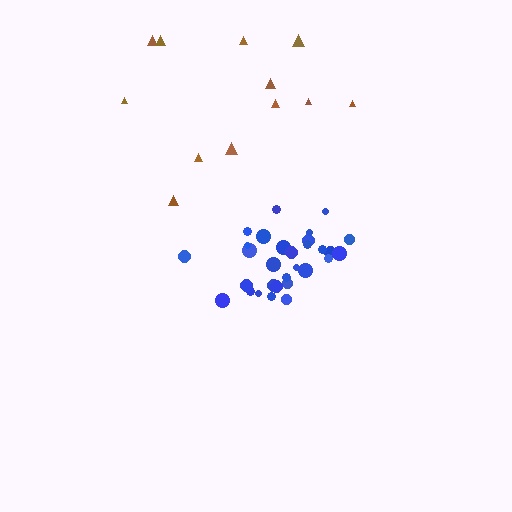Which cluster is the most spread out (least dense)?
Brown.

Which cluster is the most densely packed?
Blue.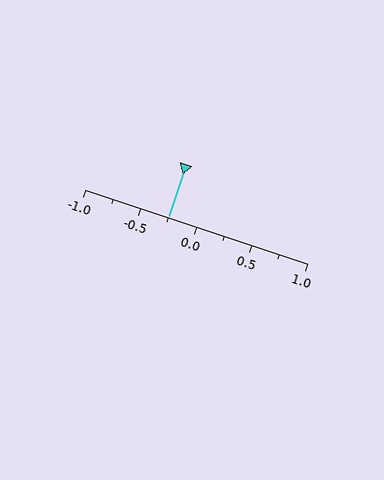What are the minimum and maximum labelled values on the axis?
The axis runs from -1.0 to 1.0.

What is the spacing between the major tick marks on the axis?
The major ticks are spaced 0.5 apart.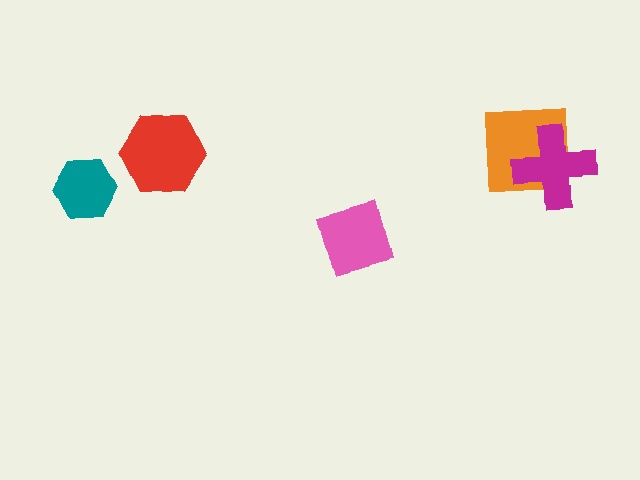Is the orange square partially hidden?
Yes, it is partially covered by another shape.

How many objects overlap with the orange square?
1 object overlaps with the orange square.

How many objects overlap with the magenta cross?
1 object overlaps with the magenta cross.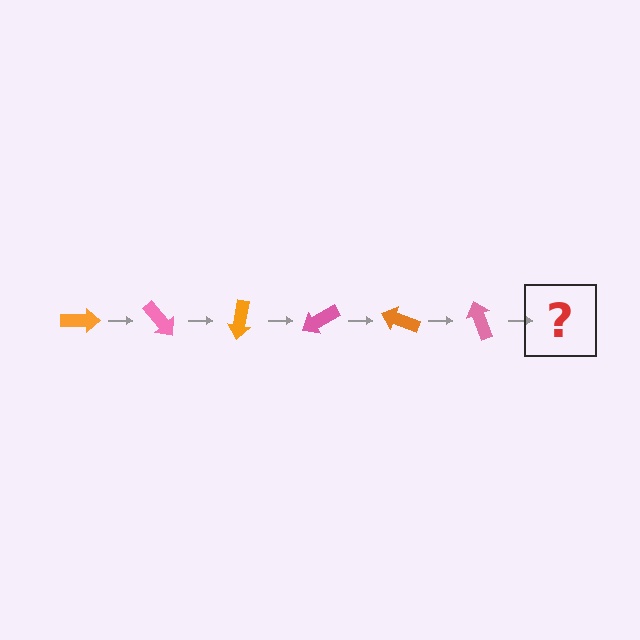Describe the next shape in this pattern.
It should be an orange arrow, rotated 300 degrees from the start.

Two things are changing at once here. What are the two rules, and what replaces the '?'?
The two rules are that it rotates 50 degrees each step and the color cycles through orange and pink. The '?' should be an orange arrow, rotated 300 degrees from the start.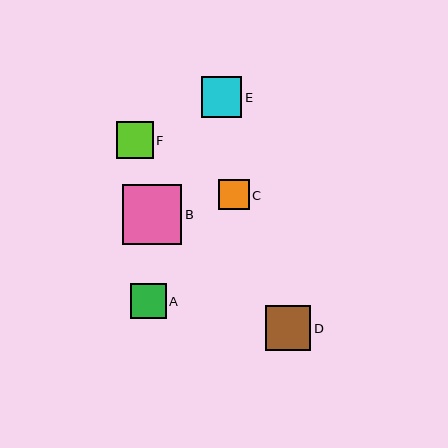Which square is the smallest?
Square C is the smallest with a size of approximately 30 pixels.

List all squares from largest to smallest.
From largest to smallest: B, D, E, F, A, C.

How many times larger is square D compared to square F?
Square D is approximately 1.2 times the size of square F.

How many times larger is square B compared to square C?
Square B is approximately 2.0 times the size of square C.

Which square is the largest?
Square B is the largest with a size of approximately 59 pixels.